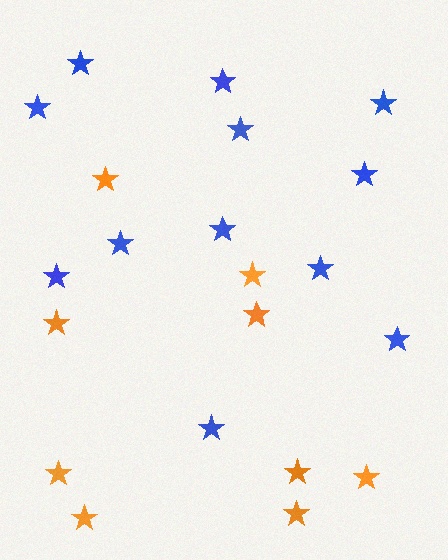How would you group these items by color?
There are 2 groups: one group of blue stars (12) and one group of orange stars (9).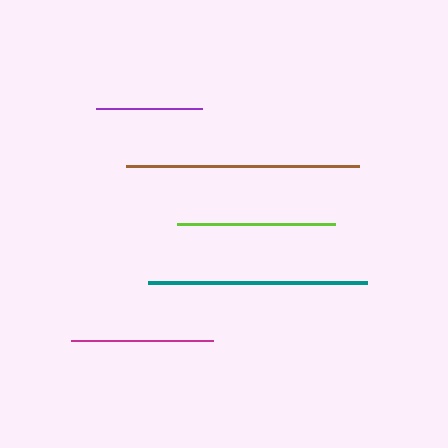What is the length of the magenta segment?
The magenta segment is approximately 143 pixels long.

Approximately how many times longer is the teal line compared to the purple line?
The teal line is approximately 2.1 times the length of the purple line.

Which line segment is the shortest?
The purple line is the shortest at approximately 105 pixels.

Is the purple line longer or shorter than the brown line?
The brown line is longer than the purple line.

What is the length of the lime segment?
The lime segment is approximately 159 pixels long.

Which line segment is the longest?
The brown line is the longest at approximately 234 pixels.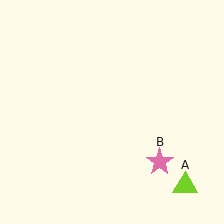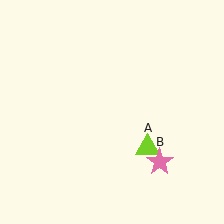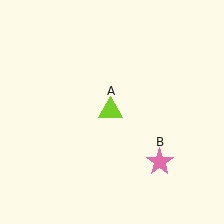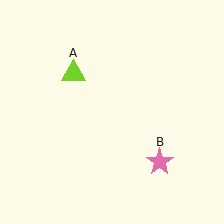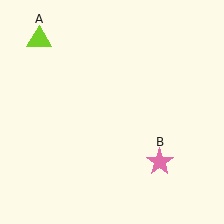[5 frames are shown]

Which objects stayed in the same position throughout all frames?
Pink star (object B) remained stationary.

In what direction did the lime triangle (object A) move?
The lime triangle (object A) moved up and to the left.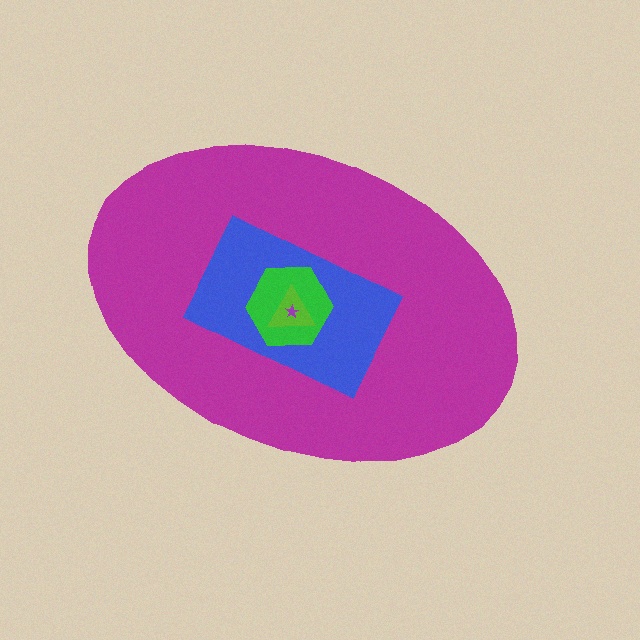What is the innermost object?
The purple star.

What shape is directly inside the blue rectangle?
The green hexagon.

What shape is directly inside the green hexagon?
The lime triangle.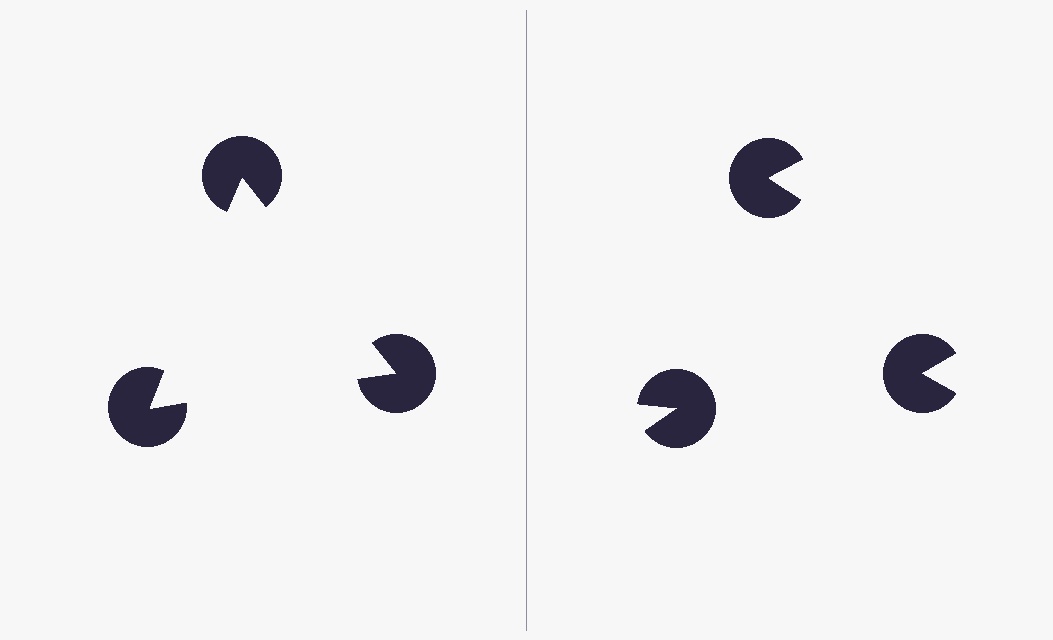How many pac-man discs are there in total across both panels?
6 — 3 on each side.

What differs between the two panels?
The pac-man discs are positioned identically on both sides; only the wedge orientations differ. On the left they align to a triangle; on the right they are misaligned.